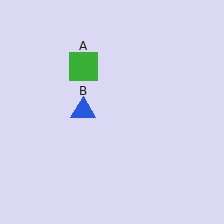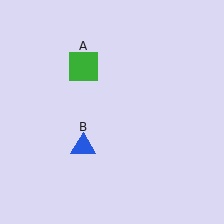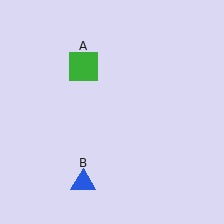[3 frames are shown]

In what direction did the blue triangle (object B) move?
The blue triangle (object B) moved down.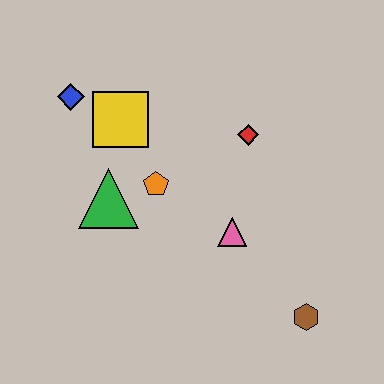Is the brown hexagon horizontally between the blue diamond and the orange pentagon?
No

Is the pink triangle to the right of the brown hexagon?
No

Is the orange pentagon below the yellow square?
Yes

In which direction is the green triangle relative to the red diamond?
The green triangle is to the left of the red diamond.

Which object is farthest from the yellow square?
The brown hexagon is farthest from the yellow square.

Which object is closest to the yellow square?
The blue diamond is closest to the yellow square.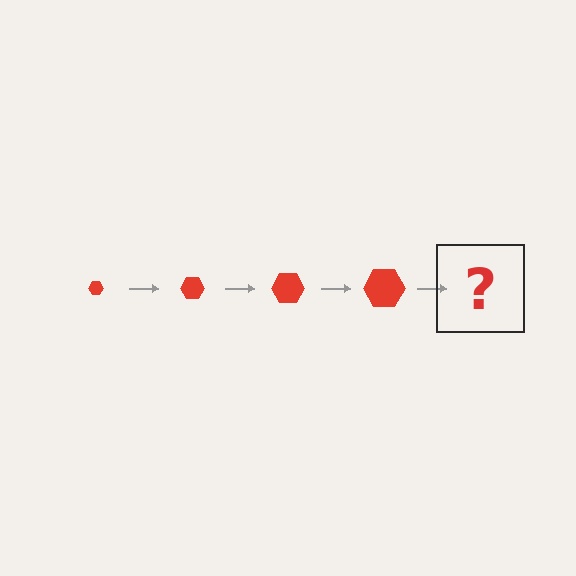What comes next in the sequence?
The next element should be a red hexagon, larger than the previous one.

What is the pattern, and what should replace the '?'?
The pattern is that the hexagon gets progressively larger each step. The '?' should be a red hexagon, larger than the previous one.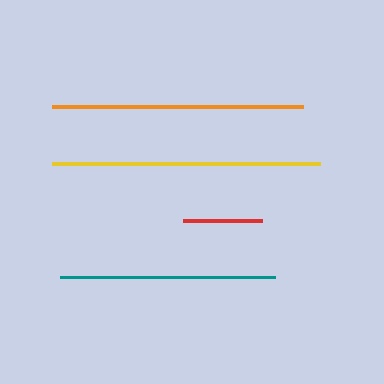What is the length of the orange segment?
The orange segment is approximately 250 pixels long.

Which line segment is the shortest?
The red line is the shortest at approximately 79 pixels.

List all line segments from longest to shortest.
From longest to shortest: yellow, orange, teal, red.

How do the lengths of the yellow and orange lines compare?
The yellow and orange lines are approximately the same length.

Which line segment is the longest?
The yellow line is the longest at approximately 268 pixels.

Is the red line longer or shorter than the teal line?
The teal line is longer than the red line.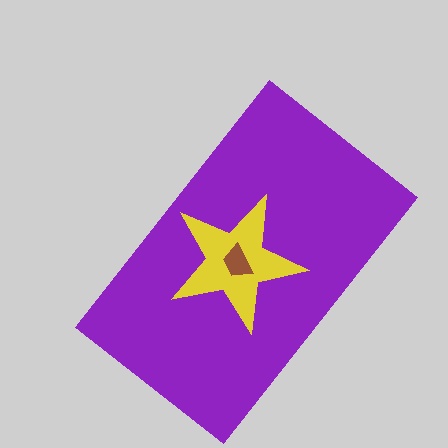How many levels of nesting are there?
3.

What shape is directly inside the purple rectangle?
The yellow star.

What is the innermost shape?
The brown trapezoid.